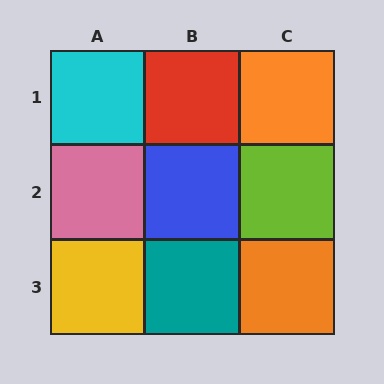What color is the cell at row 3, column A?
Yellow.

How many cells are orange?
2 cells are orange.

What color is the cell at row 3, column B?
Teal.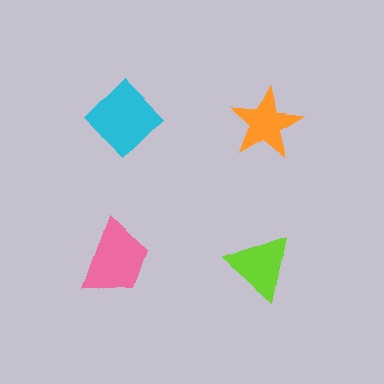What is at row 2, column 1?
A pink trapezoid.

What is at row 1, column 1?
A cyan diamond.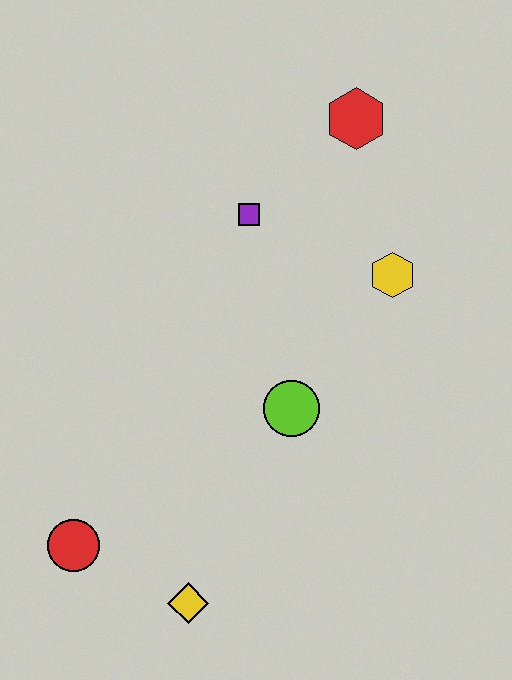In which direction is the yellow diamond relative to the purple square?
The yellow diamond is below the purple square.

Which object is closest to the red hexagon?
The purple square is closest to the red hexagon.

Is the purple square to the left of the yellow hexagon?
Yes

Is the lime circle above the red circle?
Yes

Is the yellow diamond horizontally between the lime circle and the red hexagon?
No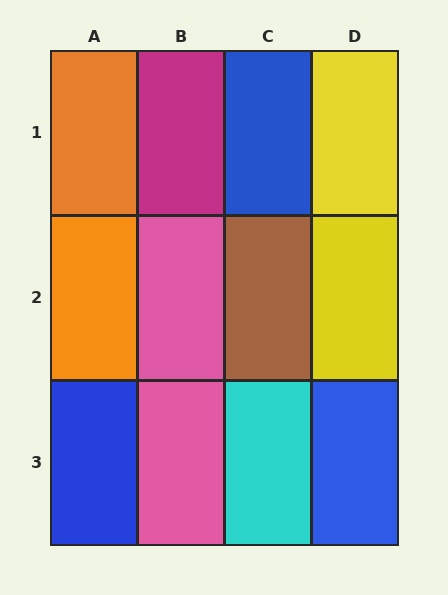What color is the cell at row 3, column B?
Pink.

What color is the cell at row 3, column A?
Blue.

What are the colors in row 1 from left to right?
Orange, magenta, blue, yellow.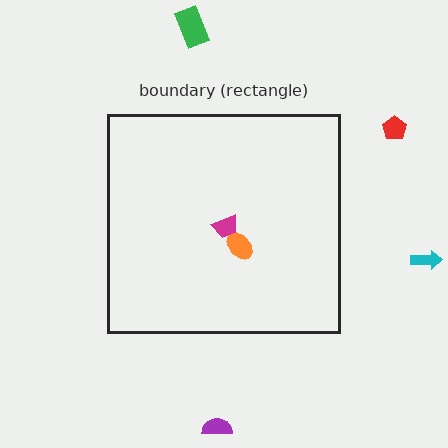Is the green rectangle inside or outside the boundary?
Outside.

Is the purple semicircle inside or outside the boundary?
Outside.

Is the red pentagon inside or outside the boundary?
Outside.